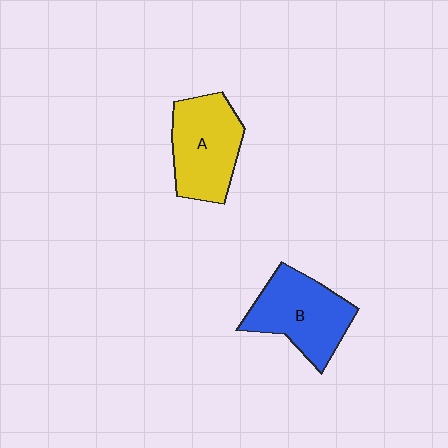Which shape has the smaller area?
Shape A (yellow).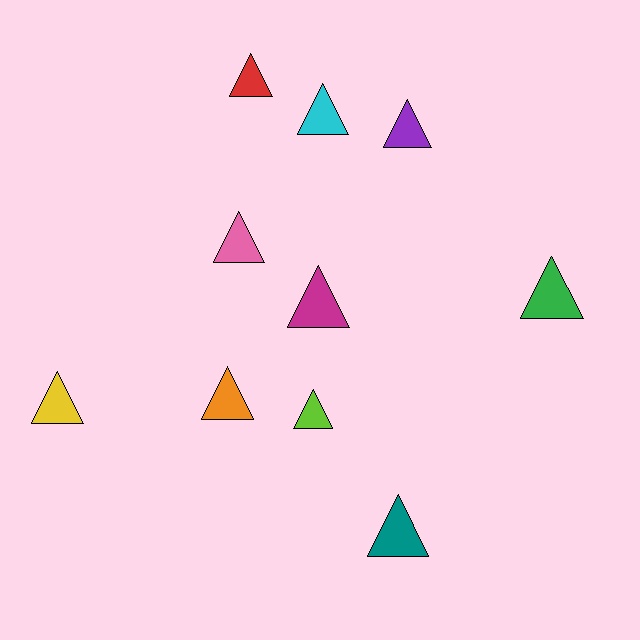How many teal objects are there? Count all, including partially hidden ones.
There is 1 teal object.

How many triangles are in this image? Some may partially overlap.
There are 10 triangles.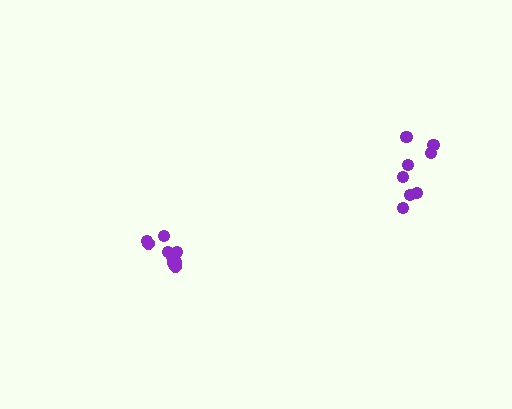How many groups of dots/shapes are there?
There are 2 groups.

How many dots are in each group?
Group 1: 9 dots, Group 2: 8 dots (17 total).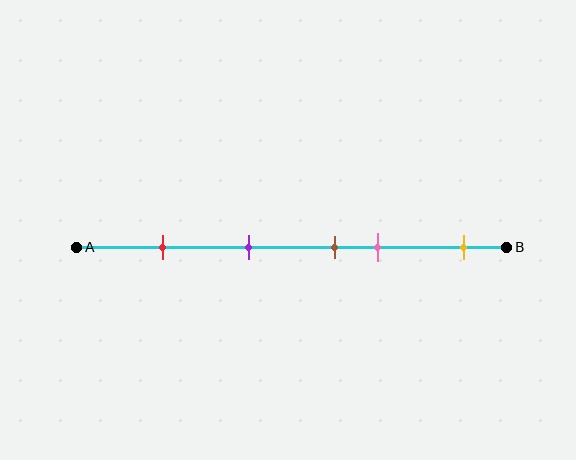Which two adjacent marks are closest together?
The brown and pink marks are the closest adjacent pair.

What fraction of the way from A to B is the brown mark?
The brown mark is approximately 60% (0.6) of the way from A to B.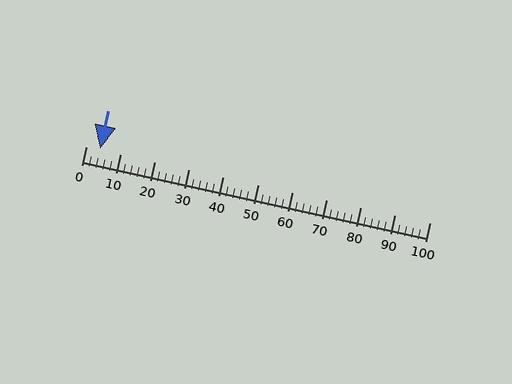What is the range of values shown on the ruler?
The ruler shows values from 0 to 100.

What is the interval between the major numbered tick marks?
The major tick marks are spaced 10 units apart.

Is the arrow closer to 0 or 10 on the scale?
The arrow is closer to 0.